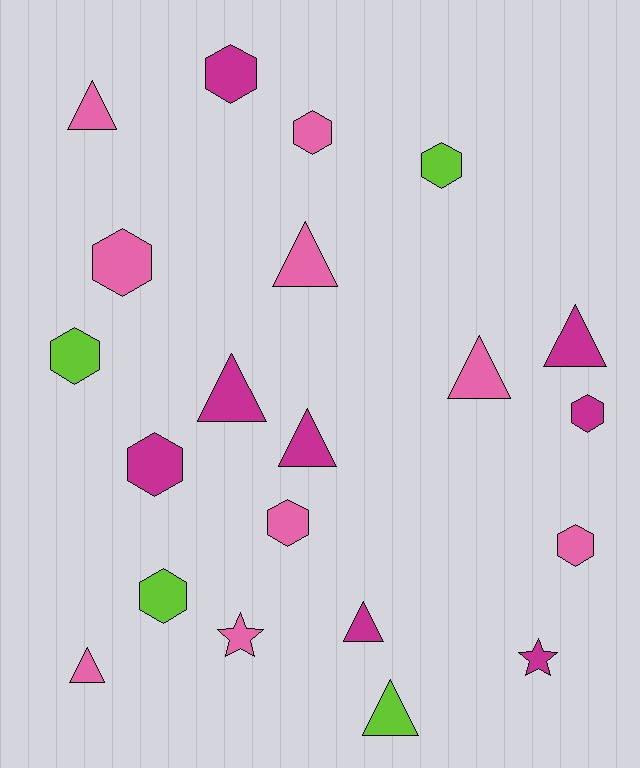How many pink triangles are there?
There are 4 pink triangles.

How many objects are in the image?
There are 21 objects.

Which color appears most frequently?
Pink, with 9 objects.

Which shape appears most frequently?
Hexagon, with 10 objects.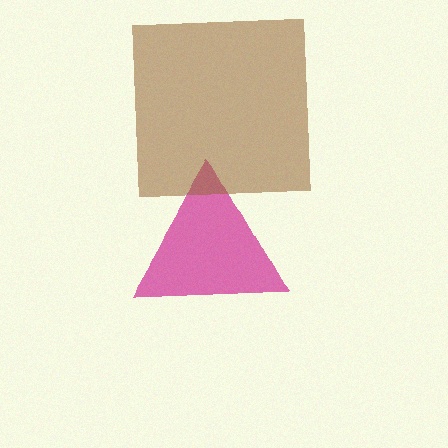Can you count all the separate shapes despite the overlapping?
Yes, there are 2 separate shapes.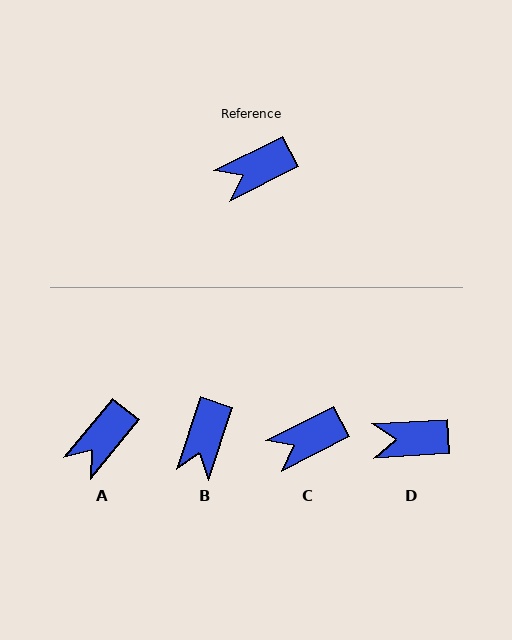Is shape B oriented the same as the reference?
No, it is off by about 45 degrees.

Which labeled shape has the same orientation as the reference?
C.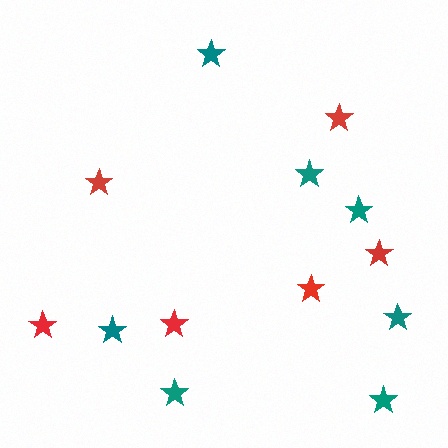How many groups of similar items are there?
There are 2 groups: one group of red stars (6) and one group of teal stars (7).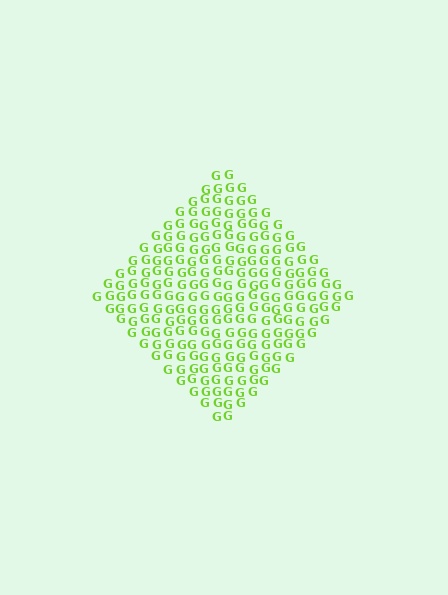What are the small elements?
The small elements are letter G's.